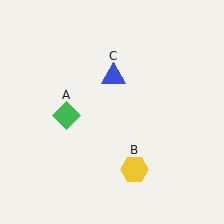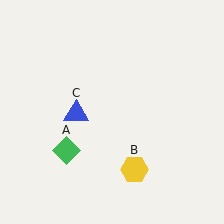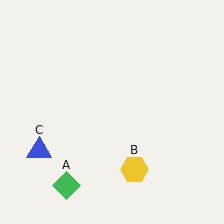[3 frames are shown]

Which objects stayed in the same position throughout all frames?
Yellow hexagon (object B) remained stationary.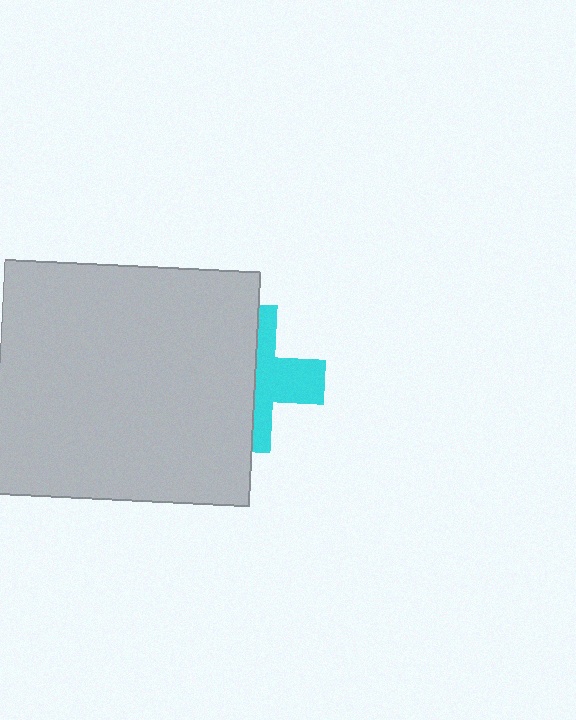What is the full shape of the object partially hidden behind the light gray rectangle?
The partially hidden object is a cyan cross.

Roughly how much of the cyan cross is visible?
A small part of it is visible (roughly 44%).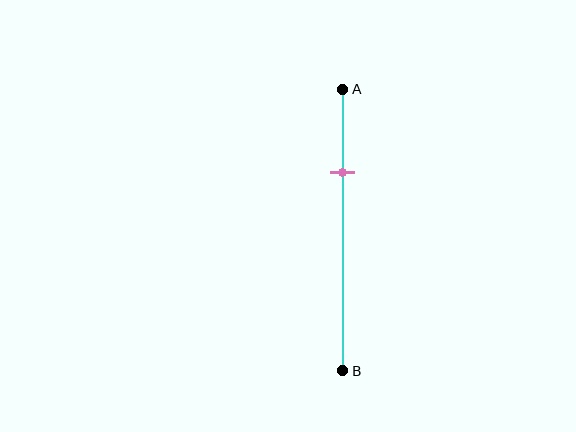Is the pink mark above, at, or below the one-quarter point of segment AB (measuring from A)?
The pink mark is below the one-quarter point of segment AB.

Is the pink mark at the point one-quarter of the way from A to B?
No, the mark is at about 30% from A, not at the 25% one-quarter point.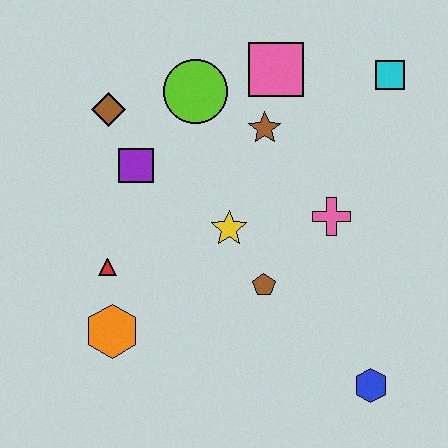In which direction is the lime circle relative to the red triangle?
The lime circle is above the red triangle.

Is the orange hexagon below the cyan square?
Yes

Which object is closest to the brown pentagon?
The yellow star is closest to the brown pentagon.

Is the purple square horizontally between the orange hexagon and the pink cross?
Yes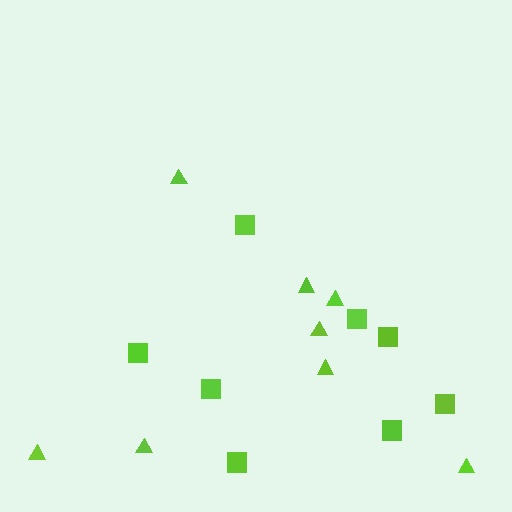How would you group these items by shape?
There are 2 groups: one group of triangles (8) and one group of squares (8).